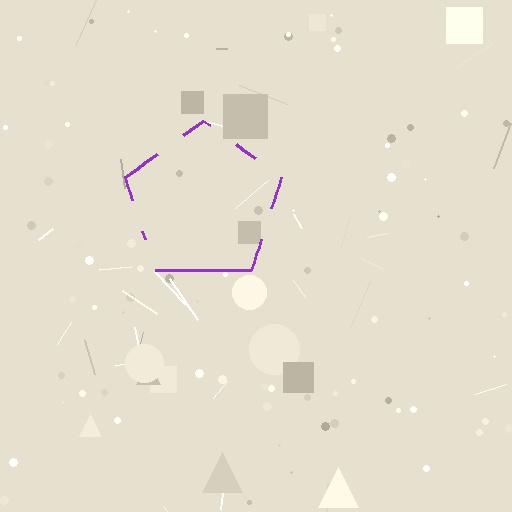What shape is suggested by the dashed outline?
The dashed outline suggests a pentagon.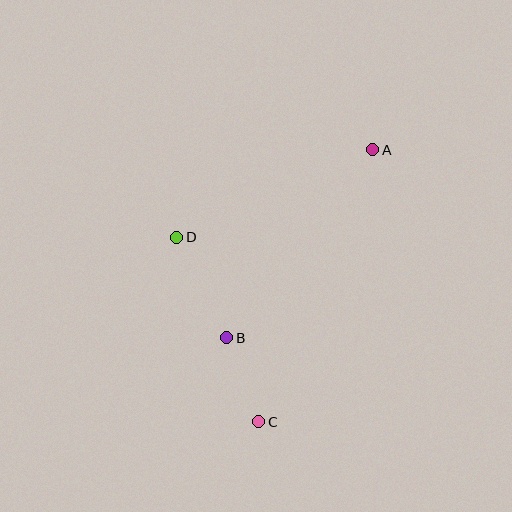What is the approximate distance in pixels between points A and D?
The distance between A and D is approximately 215 pixels.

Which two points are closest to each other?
Points B and C are closest to each other.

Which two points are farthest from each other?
Points A and C are farthest from each other.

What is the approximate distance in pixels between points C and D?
The distance between C and D is approximately 202 pixels.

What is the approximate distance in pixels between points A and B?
The distance between A and B is approximately 238 pixels.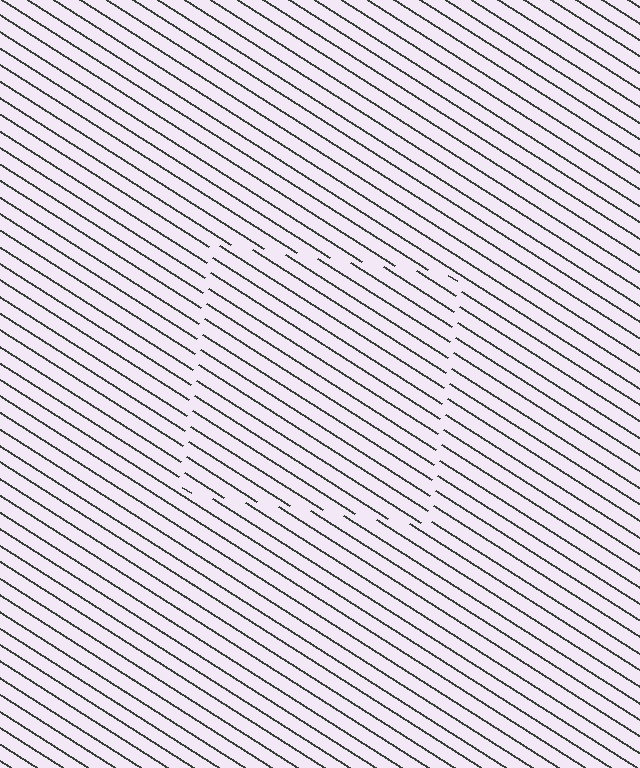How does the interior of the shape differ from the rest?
The interior of the shape contains the same grating, shifted by half a period — the contour is defined by the phase discontinuity where line-ends from the inner and outer gratings abut.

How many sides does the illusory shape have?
4 sides — the line-ends trace a square.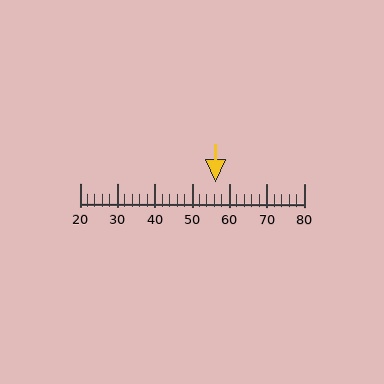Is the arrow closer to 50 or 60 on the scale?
The arrow is closer to 60.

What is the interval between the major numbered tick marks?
The major tick marks are spaced 10 units apart.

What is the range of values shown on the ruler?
The ruler shows values from 20 to 80.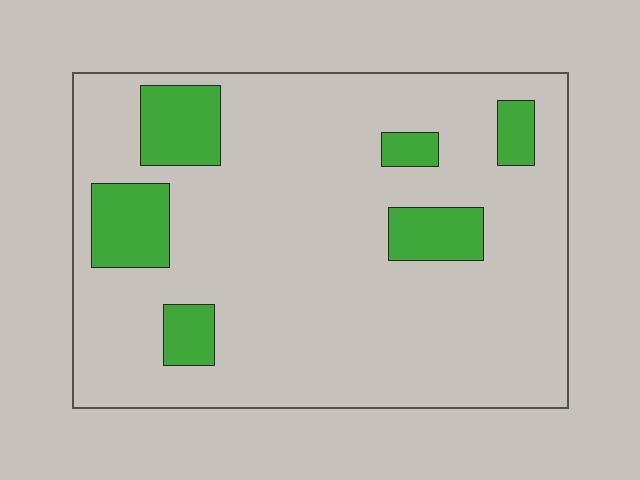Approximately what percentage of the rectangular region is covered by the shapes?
Approximately 15%.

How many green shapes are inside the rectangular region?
6.